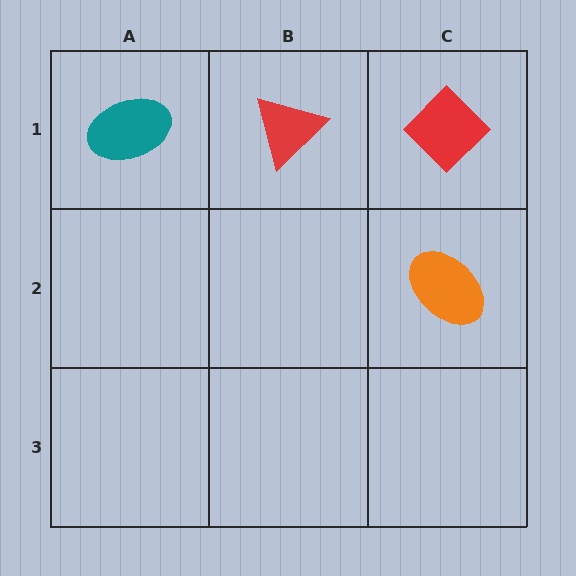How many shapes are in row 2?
1 shape.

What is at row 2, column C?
An orange ellipse.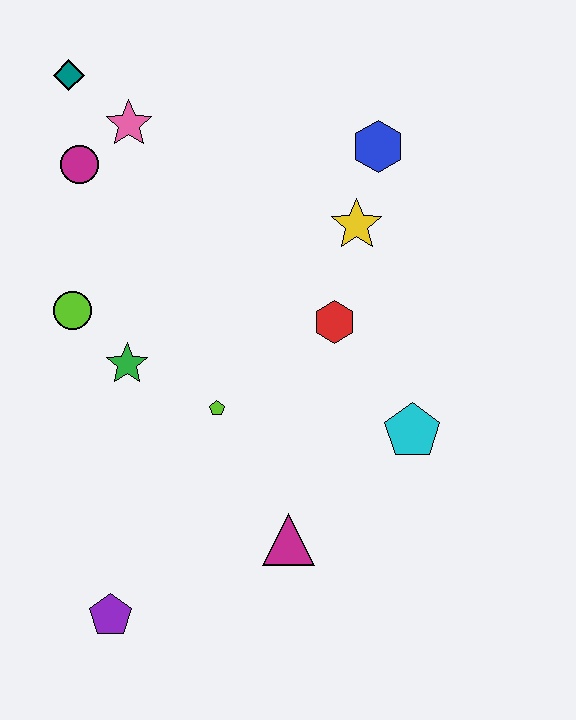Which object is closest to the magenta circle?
The pink star is closest to the magenta circle.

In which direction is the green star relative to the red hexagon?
The green star is to the left of the red hexagon.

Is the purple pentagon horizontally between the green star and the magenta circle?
Yes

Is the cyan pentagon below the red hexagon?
Yes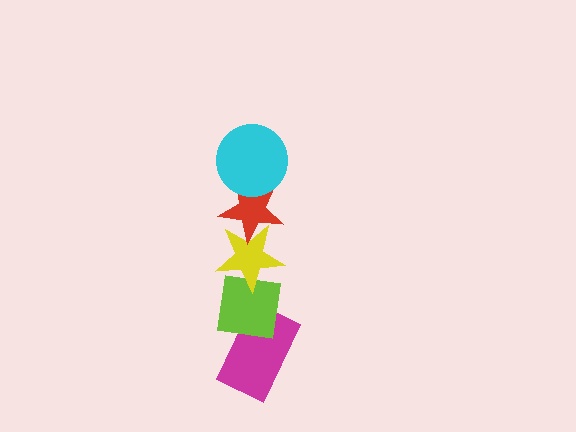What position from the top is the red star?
The red star is 2nd from the top.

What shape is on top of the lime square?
The yellow star is on top of the lime square.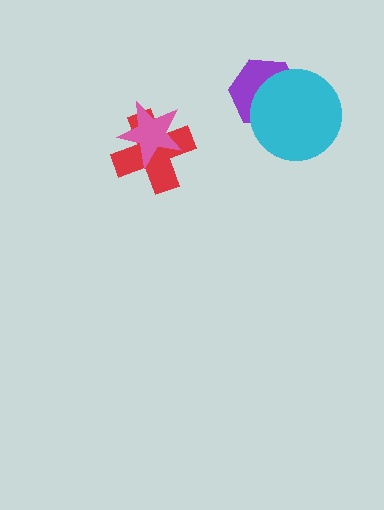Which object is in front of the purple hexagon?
The cyan circle is in front of the purple hexagon.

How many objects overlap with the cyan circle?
1 object overlaps with the cyan circle.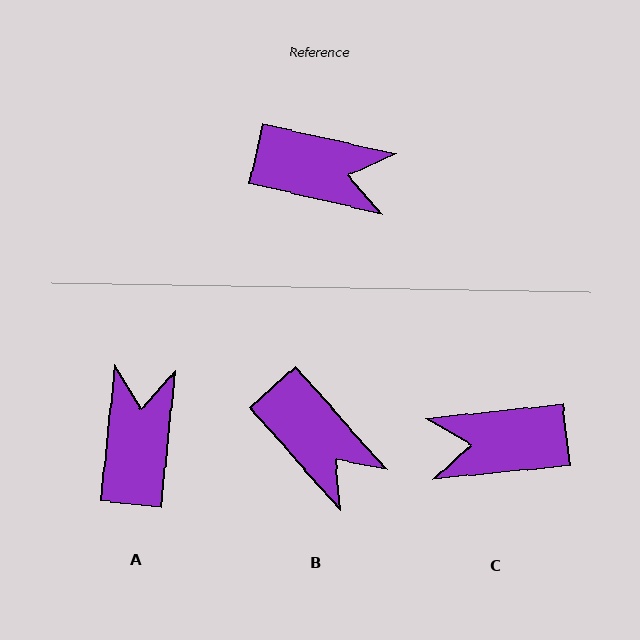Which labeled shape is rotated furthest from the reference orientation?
C, about 161 degrees away.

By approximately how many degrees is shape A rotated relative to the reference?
Approximately 97 degrees counter-clockwise.